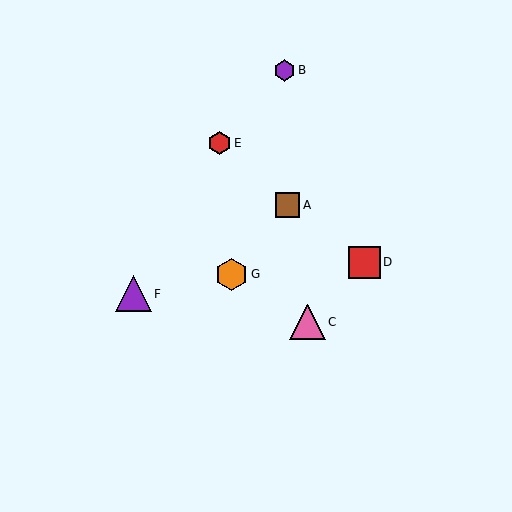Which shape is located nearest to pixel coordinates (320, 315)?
The pink triangle (labeled C) at (308, 322) is nearest to that location.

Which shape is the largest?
The pink triangle (labeled C) is the largest.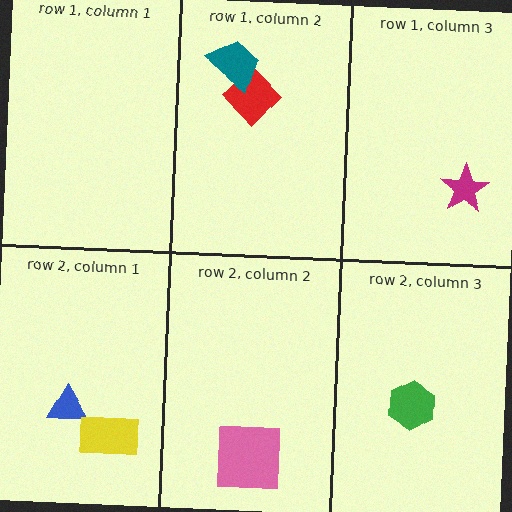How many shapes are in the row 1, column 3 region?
1.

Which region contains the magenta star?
The row 1, column 3 region.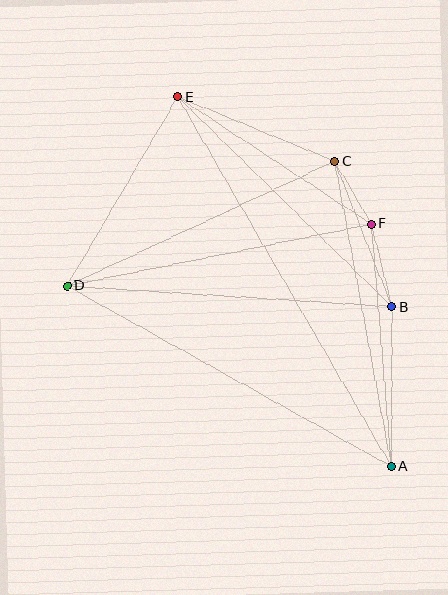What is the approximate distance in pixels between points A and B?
The distance between A and B is approximately 160 pixels.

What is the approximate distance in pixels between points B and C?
The distance between B and C is approximately 156 pixels.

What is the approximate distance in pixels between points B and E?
The distance between B and E is approximately 300 pixels.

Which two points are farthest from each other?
Points A and E are farthest from each other.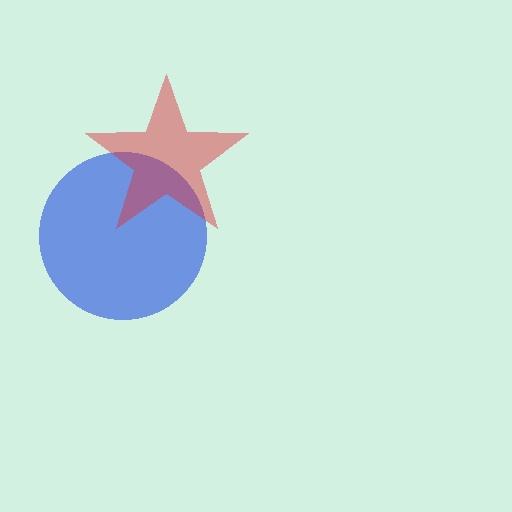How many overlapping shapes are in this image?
There are 2 overlapping shapes in the image.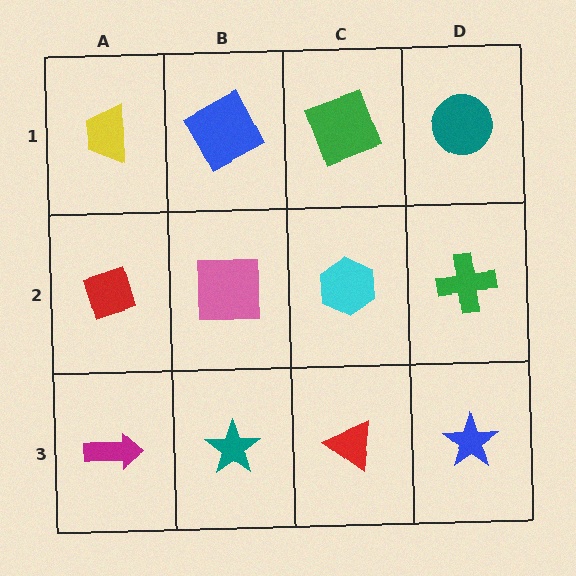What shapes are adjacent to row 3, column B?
A pink square (row 2, column B), a magenta arrow (row 3, column A), a red triangle (row 3, column C).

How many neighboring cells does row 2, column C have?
4.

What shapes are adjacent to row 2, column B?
A blue square (row 1, column B), a teal star (row 3, column B), a red diamond (row 2, column A), a cyan hexagon (row 2, column C).